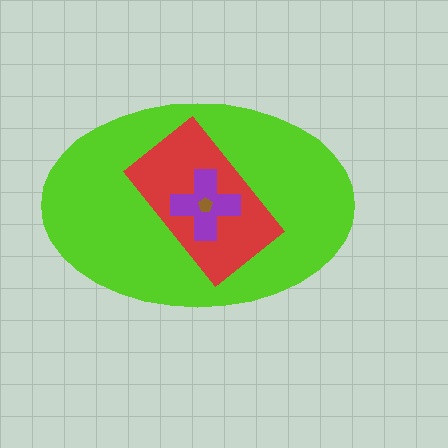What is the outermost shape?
The lime ellipse.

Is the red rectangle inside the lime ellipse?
Yes.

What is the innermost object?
The brown pentagon.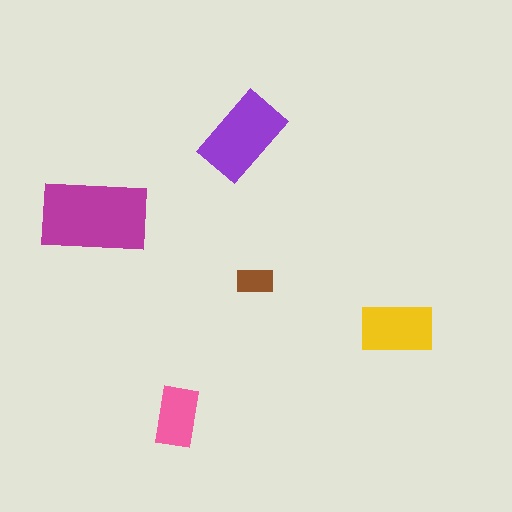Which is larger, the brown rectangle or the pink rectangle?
The pink one.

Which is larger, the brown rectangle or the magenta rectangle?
The magenta one.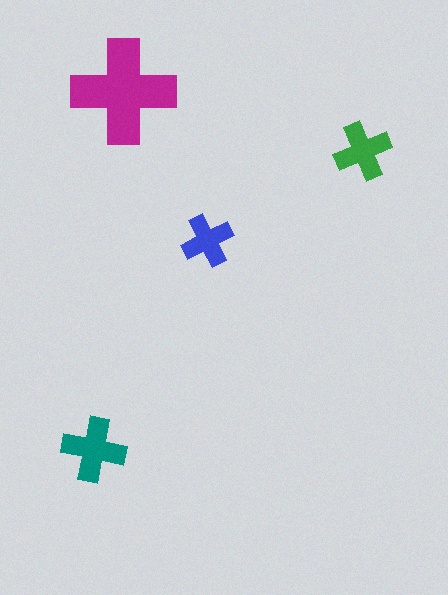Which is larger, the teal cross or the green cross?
The teal one.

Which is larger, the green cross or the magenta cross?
The magenta one.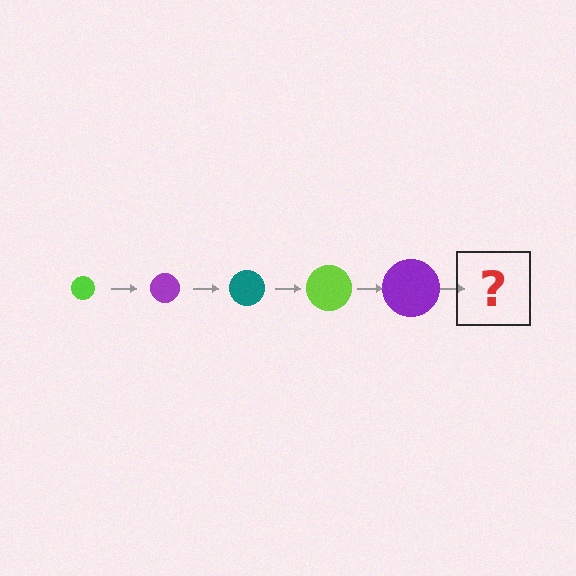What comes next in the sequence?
The next element should be a teal circle, larger than the previous one.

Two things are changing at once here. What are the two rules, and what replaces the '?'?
The two rules are that the circle grows larger each step and the color cycles through lime, purple, and teal. The '?' should be a teal circle, larger than the previous one.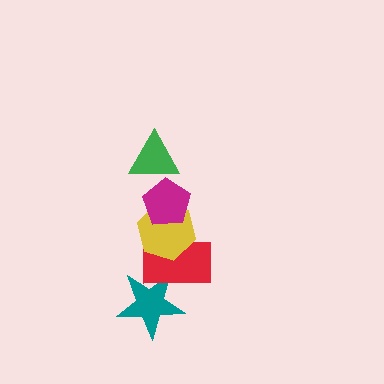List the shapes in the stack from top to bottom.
From top to bottom: the green triangle, the magenta pentagon, the yellow hexagon, the red rectangle, the teal star.